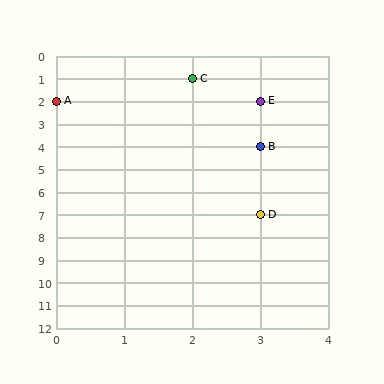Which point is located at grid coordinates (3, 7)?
Point D is at (3, 7).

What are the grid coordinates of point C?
Point C is at grid coordinates (2, 1).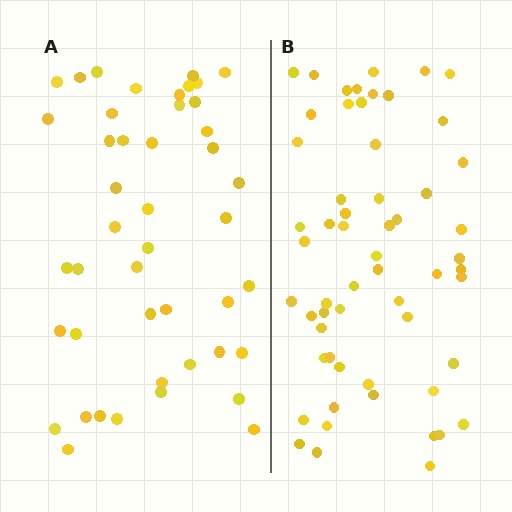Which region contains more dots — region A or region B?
Region B (the right region) has more dots.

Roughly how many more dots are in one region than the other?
Region B has approximately 15 more dots than region A.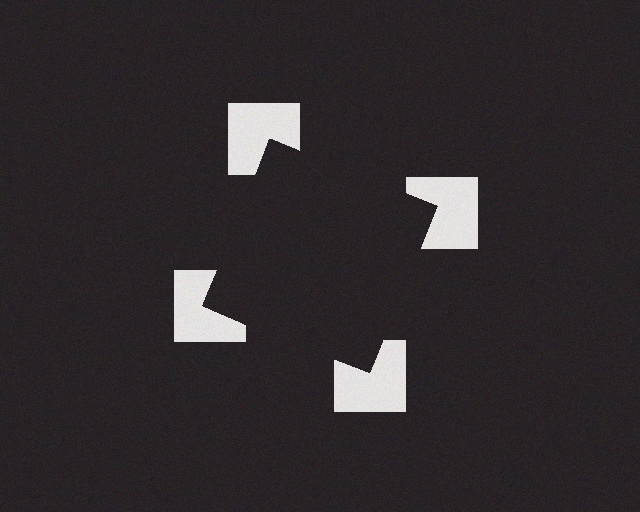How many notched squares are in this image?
There are 4 — one at each vertex of the illusory square.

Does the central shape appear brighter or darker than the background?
It typically appears slightly darker than the background, even though no actual brightness change is drawn.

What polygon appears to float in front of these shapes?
An illusory square — its edges are inferred from the aligned wedge cuts in the notched squares, not physically drawn.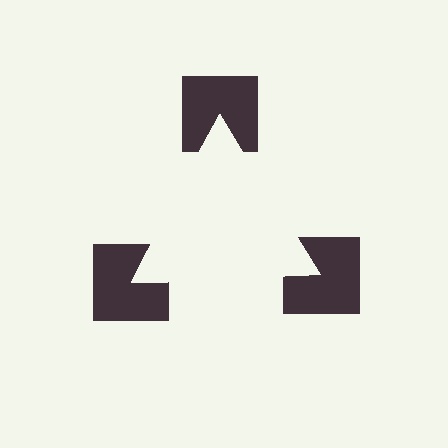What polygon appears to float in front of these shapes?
An illusory triangle — its edges are inferred from the aligned wedge cuts in the notched squares, not physically drawn.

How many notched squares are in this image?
There are 3 — one at each vertex of the illusory triangle.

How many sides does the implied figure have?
3 sides.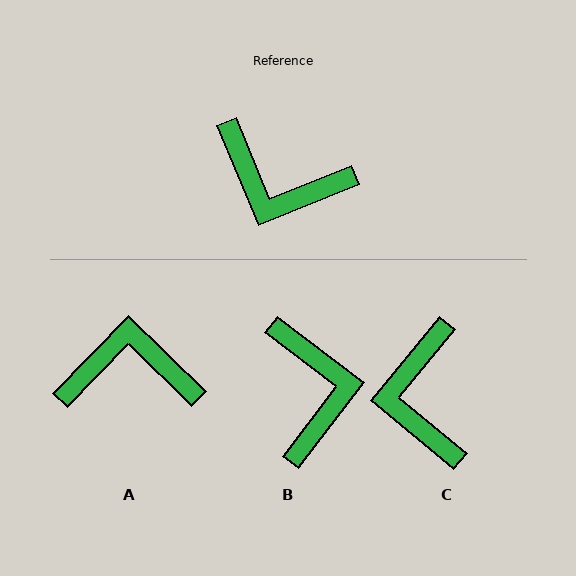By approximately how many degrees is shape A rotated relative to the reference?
Approximately 157 degrees clockwise.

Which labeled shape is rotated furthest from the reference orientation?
A, about 157 degrees away.